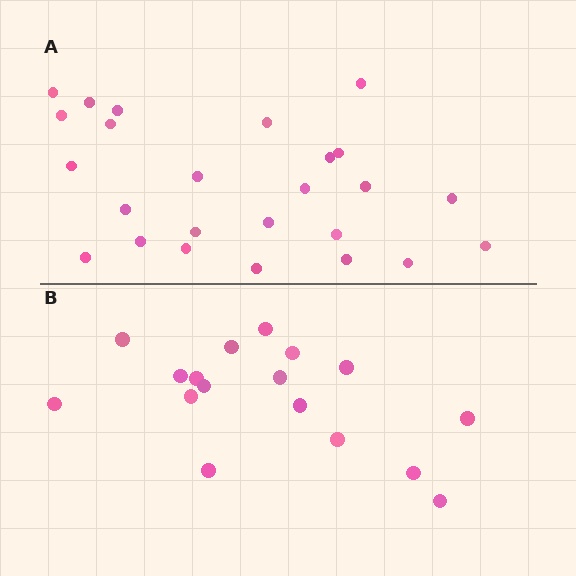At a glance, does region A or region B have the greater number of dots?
Region A (the top region) has more dots.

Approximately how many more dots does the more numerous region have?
Region A has roughly 8 or so more dots than region B.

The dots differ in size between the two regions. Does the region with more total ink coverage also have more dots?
No. Region B has more total ink coverage because its dots are larger, but region A actually contains more individual dots. Total area can be misleading — the number of items is what matters here.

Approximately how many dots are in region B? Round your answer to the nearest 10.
About 20 dots. (The exact count is 17, which rounds to 20.)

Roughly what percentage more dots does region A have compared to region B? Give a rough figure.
About 45% more.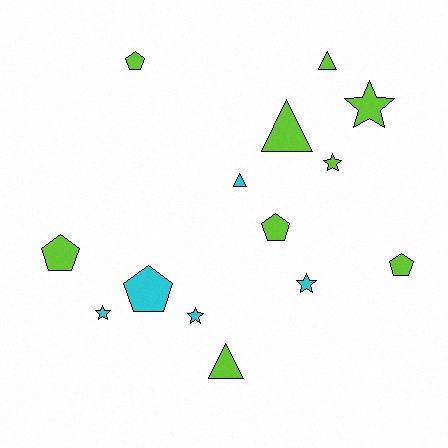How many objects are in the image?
There are 14 objects.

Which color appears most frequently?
Lime, with 9 objects.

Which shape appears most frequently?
Star, with 5 objects.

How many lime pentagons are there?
There are 4 lime pentagons.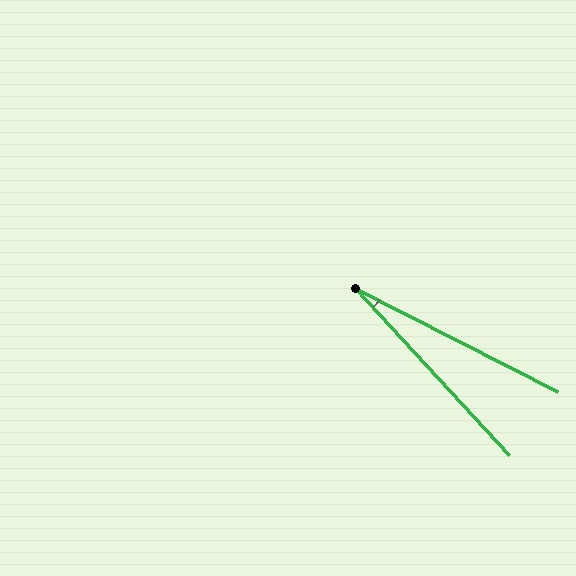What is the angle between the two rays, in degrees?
Approximately 20 degrees.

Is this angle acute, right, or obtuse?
It is acute.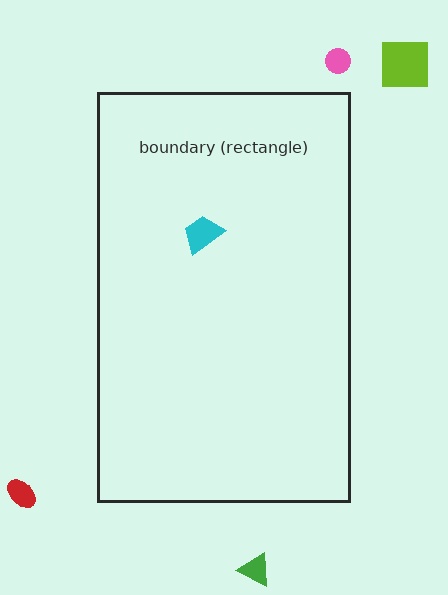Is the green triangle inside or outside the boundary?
Outside.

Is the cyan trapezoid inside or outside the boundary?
Inside.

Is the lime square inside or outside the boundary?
Outside.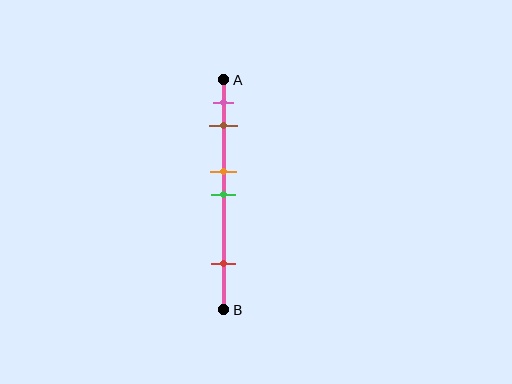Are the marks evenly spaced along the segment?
No, the marks are not evenly spaced.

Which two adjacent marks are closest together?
The orange and green marks are the closest adjacent pair.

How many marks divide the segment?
There are 5 marks dividing the segment.